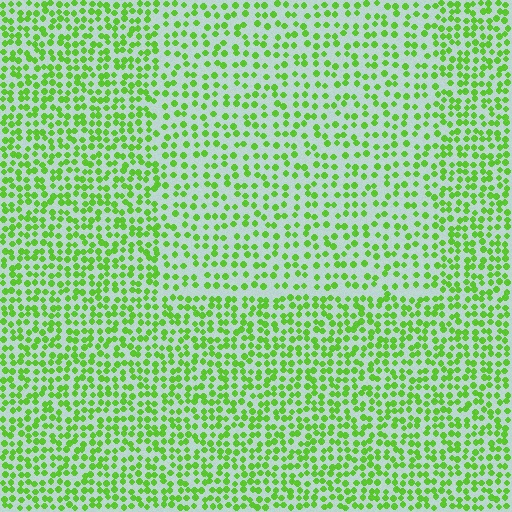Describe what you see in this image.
The image contains small lime elements arranged at two different densities. A rectangle-shaped region is visible where the elements are less densely packed than the surrounding area.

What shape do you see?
I see a rectangle.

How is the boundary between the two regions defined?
The boundary is defined by a change in element density (approximately 1.6x ratio). All elements are the same color, size, and shape.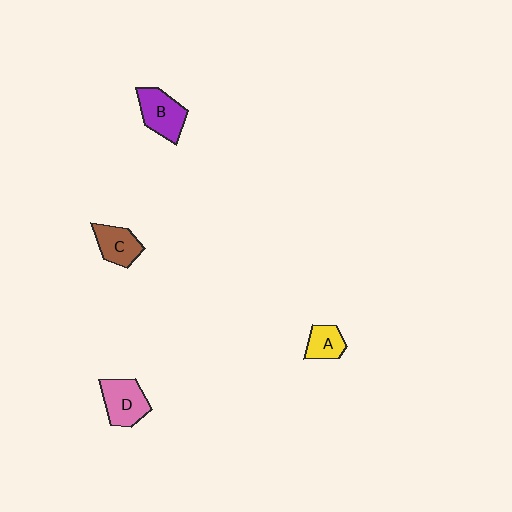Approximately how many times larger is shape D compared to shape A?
Approximately 1.6 times.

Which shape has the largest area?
Shape D (pink).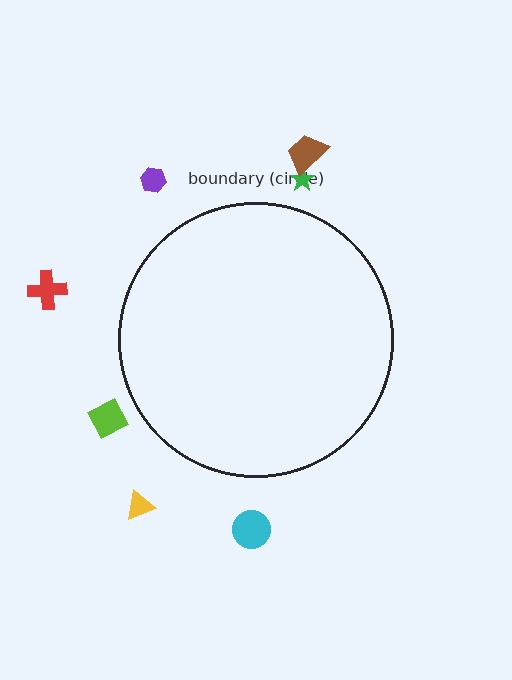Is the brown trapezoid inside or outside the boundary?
Outside.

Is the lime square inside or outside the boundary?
Outside.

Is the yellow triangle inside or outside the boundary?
Outside.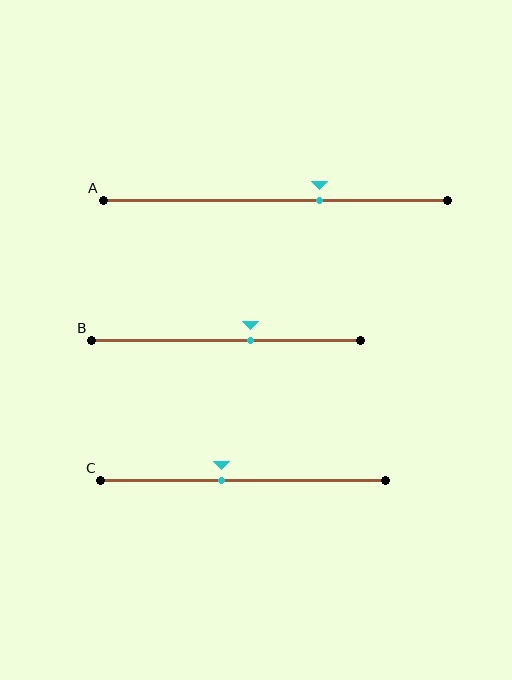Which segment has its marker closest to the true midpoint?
Segment C has its marker closest to the true midpoint.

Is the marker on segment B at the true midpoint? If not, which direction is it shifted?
No, the marker on segment B is shifted to the right by about 9% of the segment length.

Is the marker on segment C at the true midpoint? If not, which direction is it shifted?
No, the marker on segment C is shifted to the left by about 8% of the segment length.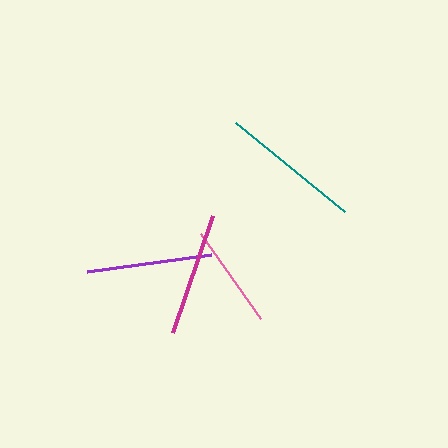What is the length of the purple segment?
The purple segment is approximately 125 pixels long.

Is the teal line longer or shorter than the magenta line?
The teal line is longer than the magenta line.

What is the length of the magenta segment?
The magenta segment is approximately 123 pixels long.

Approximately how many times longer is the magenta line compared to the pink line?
The magenta line is approximately 1.2 times the length of the pink line.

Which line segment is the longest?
The teal line is the longest at approximately 141 pixels.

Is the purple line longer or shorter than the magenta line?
The purple line is longer than the magenta line.